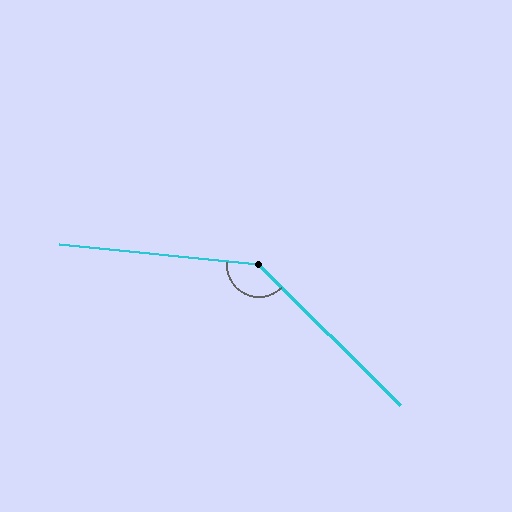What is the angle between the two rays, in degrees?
Approximately 141 degrees.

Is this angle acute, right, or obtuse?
It is obtuse.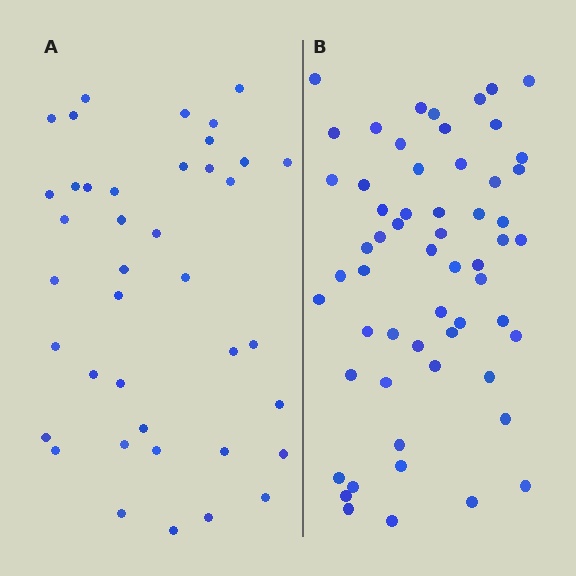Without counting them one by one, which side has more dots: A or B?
Region B (the right region) has more dots.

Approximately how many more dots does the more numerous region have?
Region B has approximately 20 more dots than region A.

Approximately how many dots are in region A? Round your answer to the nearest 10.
About 40 dots.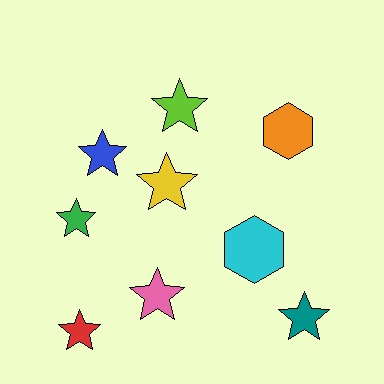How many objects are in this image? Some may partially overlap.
There are 9 objects.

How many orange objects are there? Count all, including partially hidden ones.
There is 1 orange object.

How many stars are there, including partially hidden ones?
There are 7 stars.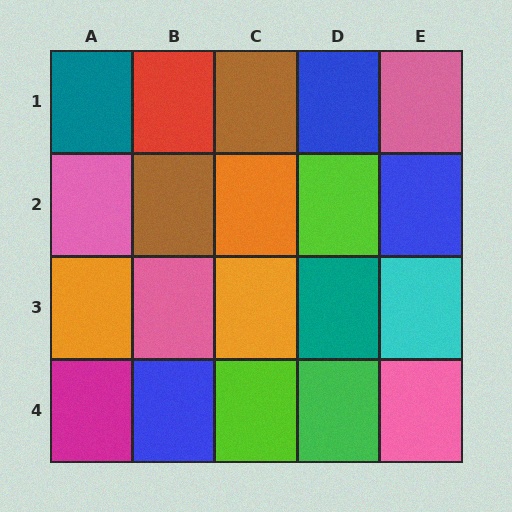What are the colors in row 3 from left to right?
Orange, pink, orange, teal, cyan.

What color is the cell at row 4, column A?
Magenta.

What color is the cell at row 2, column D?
Lime.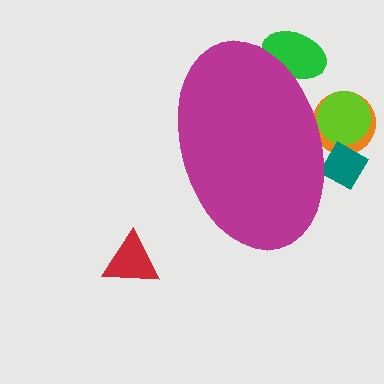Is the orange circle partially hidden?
Yes, the orange circle is partially hidden behind the magenta ellipse.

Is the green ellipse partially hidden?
Yes, the green ellipse is partially hidden behind the magenta ellipse.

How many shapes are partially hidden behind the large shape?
4 shapes are partially hidden.